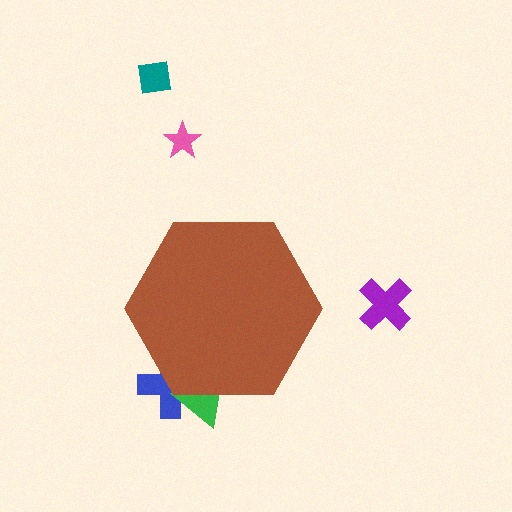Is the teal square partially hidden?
No, the teal square is fully visible.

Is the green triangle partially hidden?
Yes, the green triangle is partially hidden behind the brown hexagon.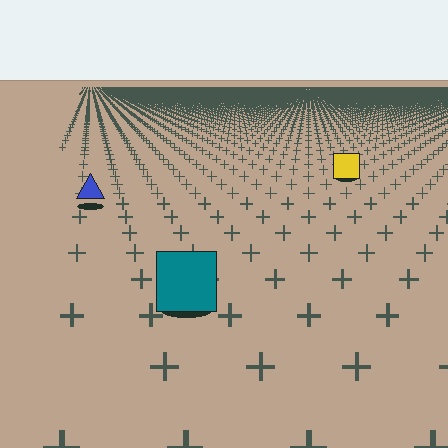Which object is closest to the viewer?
The teal square is closest. The texture marks near it are larger and more spread out.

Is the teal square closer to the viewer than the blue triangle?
Yes. The teal square is closer — you can tell from the texture gradient: the ground texture is coarser near it.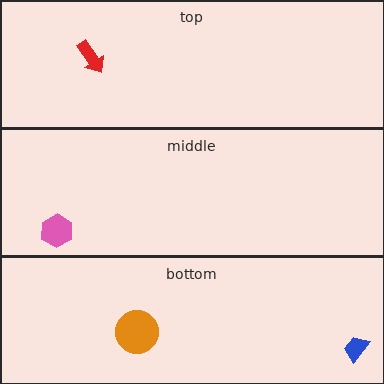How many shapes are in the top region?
1.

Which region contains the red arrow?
The top region.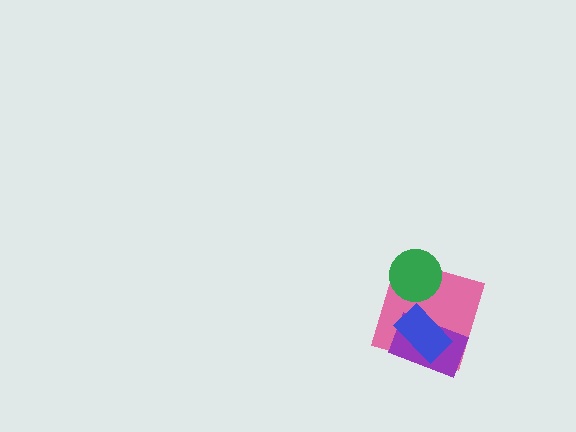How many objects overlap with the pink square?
3 objects overlap with the pink square.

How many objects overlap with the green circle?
1 object overlaps with the green circle.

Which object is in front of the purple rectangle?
The blue rectangle is in front of the purple rectangle.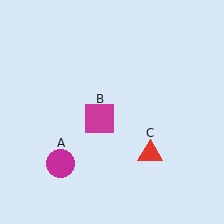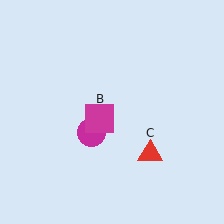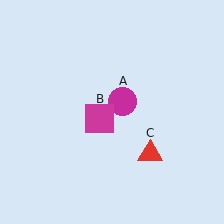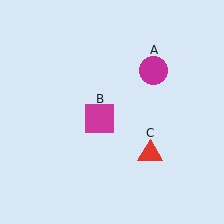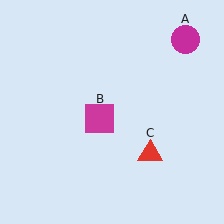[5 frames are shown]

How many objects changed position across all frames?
1 object changed position: magenta circle (object A).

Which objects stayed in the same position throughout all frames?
Magenta square (object B) and red triangle (object C) remained stationary.